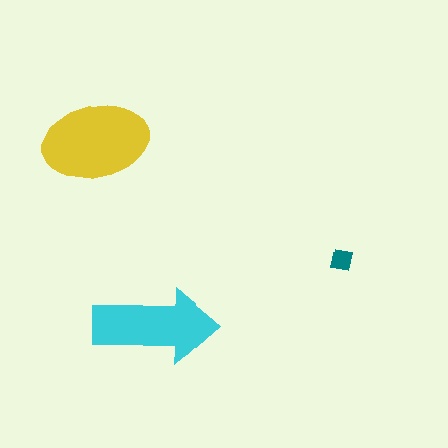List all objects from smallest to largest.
The teal square, the cyan arrow, the yellow ellipse.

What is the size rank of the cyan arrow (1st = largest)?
2nd.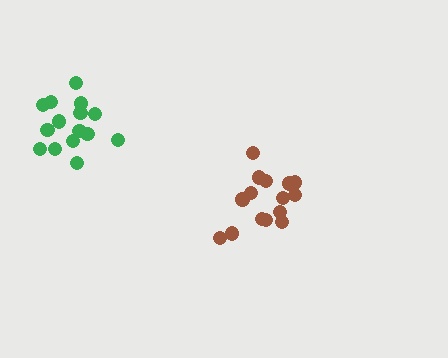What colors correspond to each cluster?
The clusters are colored: green, brown.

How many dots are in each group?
Group 1: 15 dots, Group 2: 15 dots (30 total).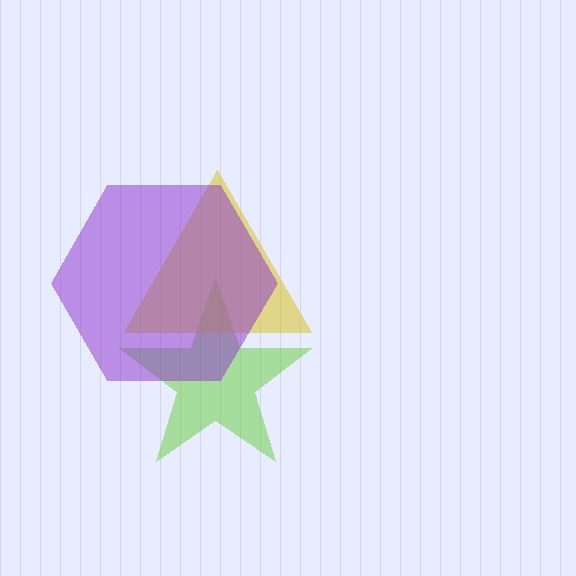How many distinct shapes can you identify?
There are 3 distinct shapes: a lime star, a yellow triangle, a purple hexagon.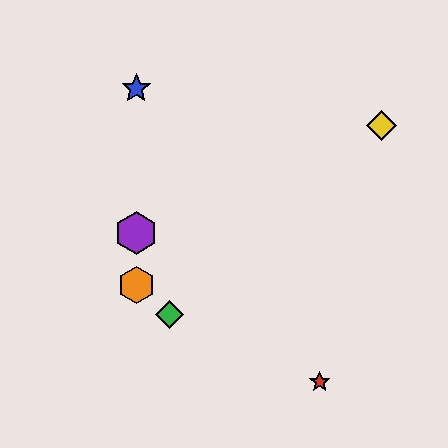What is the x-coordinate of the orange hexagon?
The orange hexagon is at x≈136.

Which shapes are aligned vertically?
The blue star, the purple hexagon, the orange hexagon are aligned vertically.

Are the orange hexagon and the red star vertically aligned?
No, the orange hexagon is at x≈136 and the red star is at x≈320.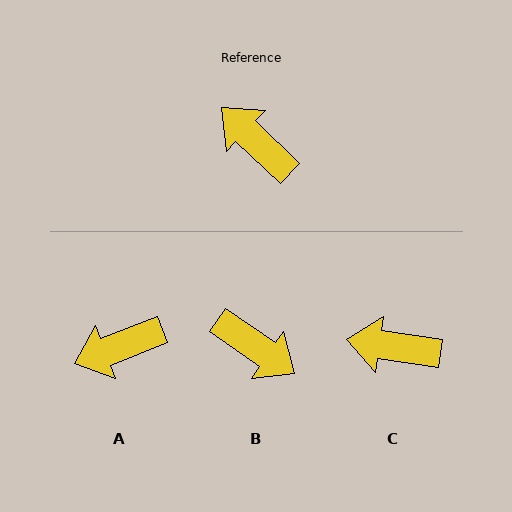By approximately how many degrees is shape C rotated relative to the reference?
Approximately 36 degrees counter-clockwise.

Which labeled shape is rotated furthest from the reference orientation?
B, about 171 degrees away.